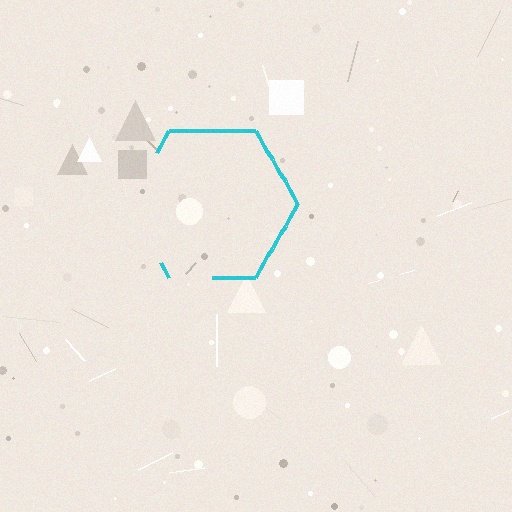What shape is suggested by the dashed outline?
The dashed outline suggests a hexagon.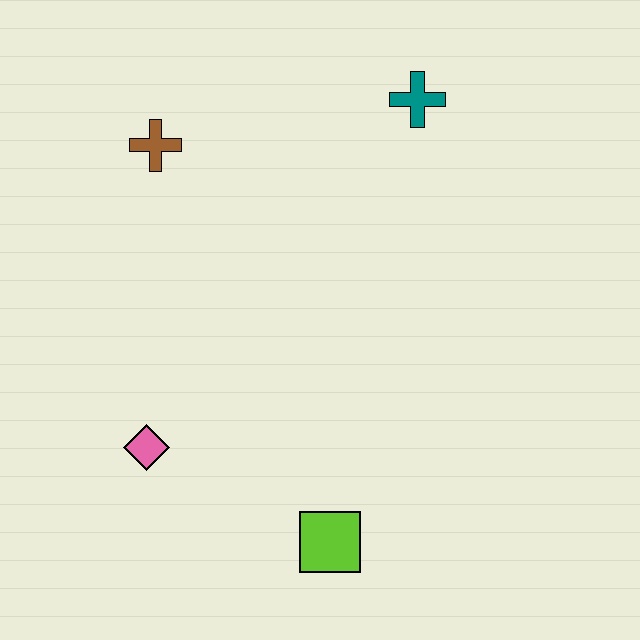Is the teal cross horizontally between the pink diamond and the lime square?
No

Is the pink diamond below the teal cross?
Yes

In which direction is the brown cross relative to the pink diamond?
The brown cross is above the pink diamond.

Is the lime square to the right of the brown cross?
Yes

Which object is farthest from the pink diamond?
The teal cross is farthest from the pink diamond.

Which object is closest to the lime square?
The pink diamond is closest to the lime square.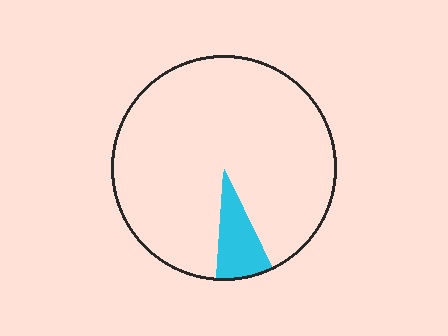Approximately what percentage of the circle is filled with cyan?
Approximately 10%.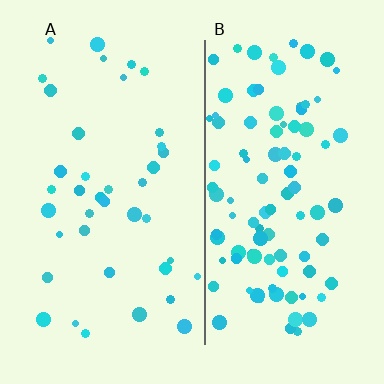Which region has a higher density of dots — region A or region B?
B (the right).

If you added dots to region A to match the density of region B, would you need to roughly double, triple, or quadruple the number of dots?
Approximately double.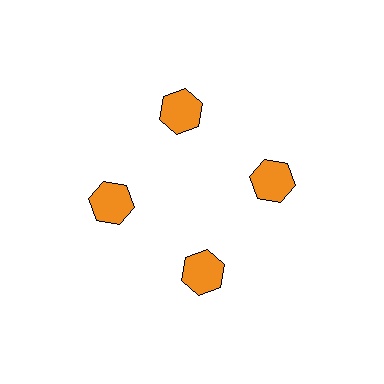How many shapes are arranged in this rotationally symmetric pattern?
There are 4 shapes, arranged in 4 groups of 1.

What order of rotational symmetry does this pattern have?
This pattern has 4-fold rotational symmetry.